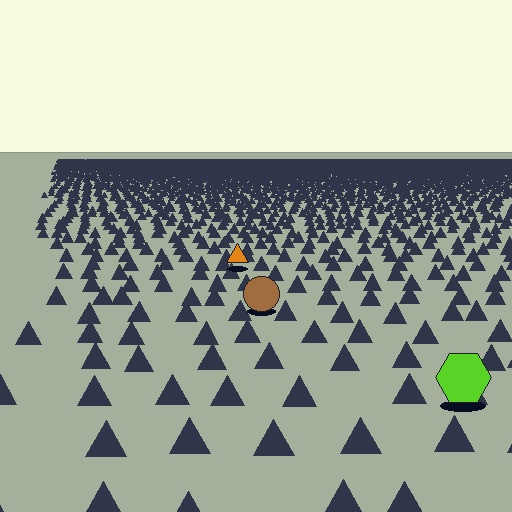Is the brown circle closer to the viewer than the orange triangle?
Yes. The brown circle is closer — you can tell from the texture gradient: the ground texture is coarser near it.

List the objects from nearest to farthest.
From nearest to farthest: the lime hexagon, the brown circle, the orange triangle.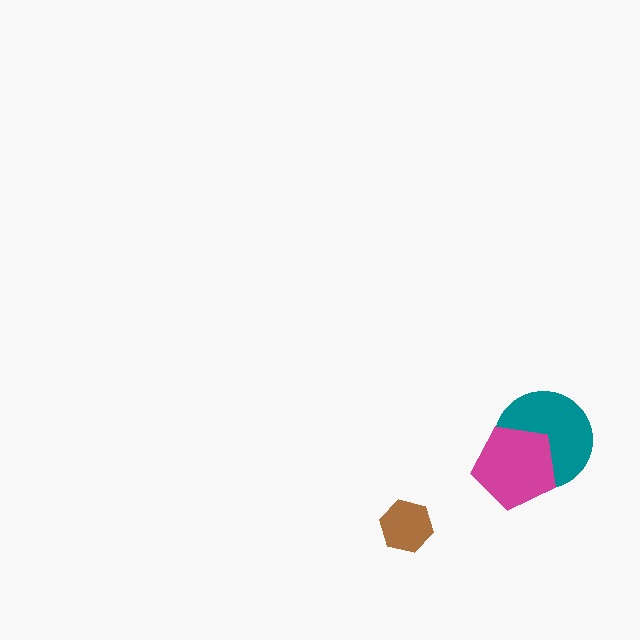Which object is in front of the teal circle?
The magenta pentagon is in front of the teal circle.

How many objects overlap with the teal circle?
1 object overlaps with the teal circle.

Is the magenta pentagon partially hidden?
No, no other shape covers it.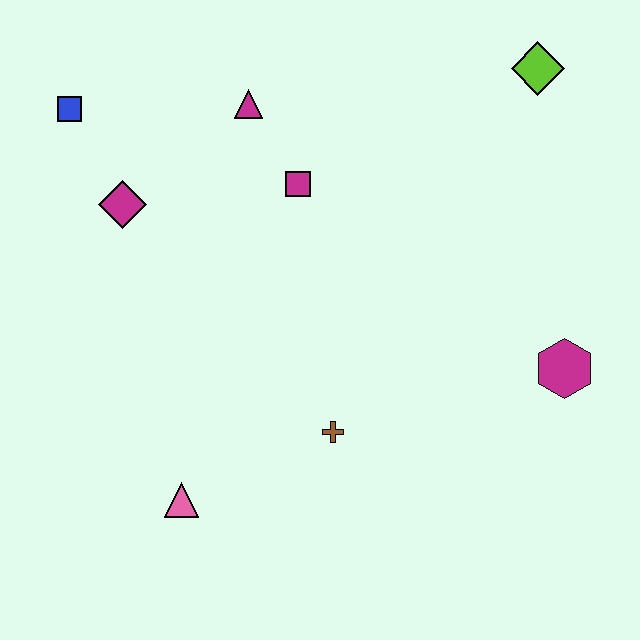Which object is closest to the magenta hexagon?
The brown cross is closest to the magenta hexagon.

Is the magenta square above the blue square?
No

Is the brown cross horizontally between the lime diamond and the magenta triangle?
Yes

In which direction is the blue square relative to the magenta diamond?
The blue square is above the magenta diamond.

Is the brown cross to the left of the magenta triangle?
No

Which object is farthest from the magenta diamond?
The magenta hexagon is farthest from the magenta diamond.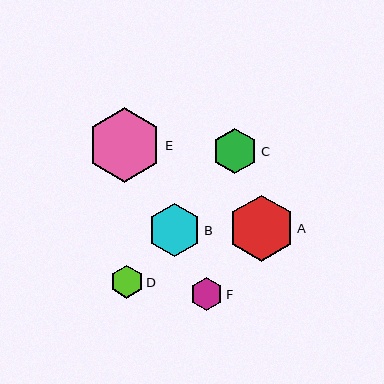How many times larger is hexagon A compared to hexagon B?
Hexagon A is approximately 1.2 times the size of hexagon B.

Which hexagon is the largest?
Hexagon E is the largest with a size of approximately 74 pixels.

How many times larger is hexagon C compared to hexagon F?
Hexagon C is approximately 1.4 times the size of hexagon F.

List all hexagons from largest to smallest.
From largest to smallest: E, A, B, C, D, F.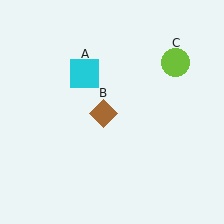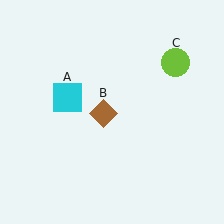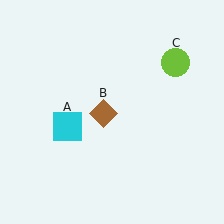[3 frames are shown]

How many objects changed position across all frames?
1 object changed position: cyan square (object A).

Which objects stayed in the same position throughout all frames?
Brown diamond (object B) and lime circle (object C) remained stationary.